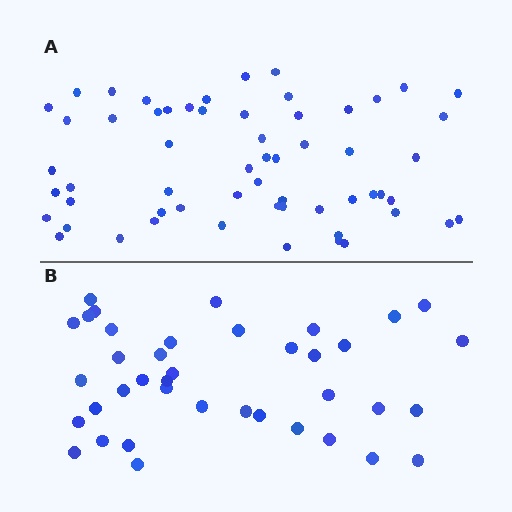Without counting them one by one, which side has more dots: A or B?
Region A (the top region) has more dots.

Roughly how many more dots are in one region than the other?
Region A has approximately 20 more dots than region B.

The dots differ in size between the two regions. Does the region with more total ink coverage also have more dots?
No. Region B has more total ink coverage because its dots are larger, but region A actually contains more individual dots. Total area can be misleading — the number of items is what matters here.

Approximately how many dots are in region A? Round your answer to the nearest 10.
About 60 dots. (The exact count is 59, which rounds to 60.)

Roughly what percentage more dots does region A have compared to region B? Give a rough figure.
About 50% more.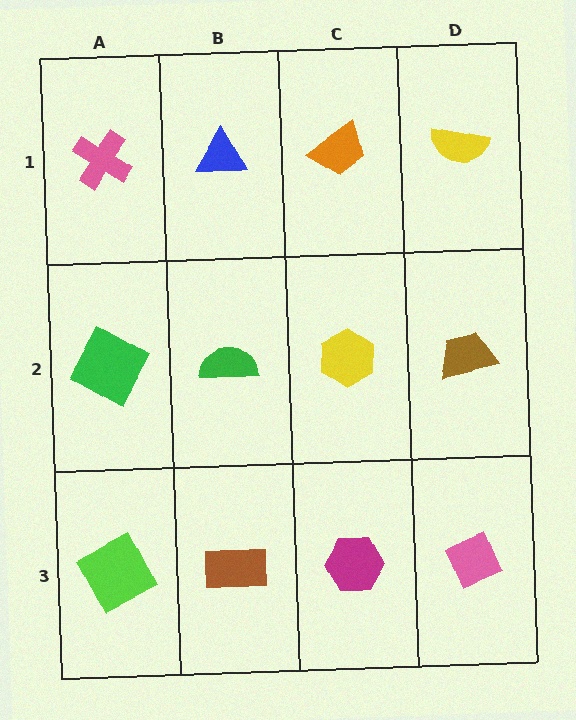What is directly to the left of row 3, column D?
A magenta hexagon.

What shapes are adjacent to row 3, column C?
A yellow hexagon (row 2, column C), a brown rectangle (row 3, column B), a pink diamond (row 3, column D).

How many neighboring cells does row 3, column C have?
3.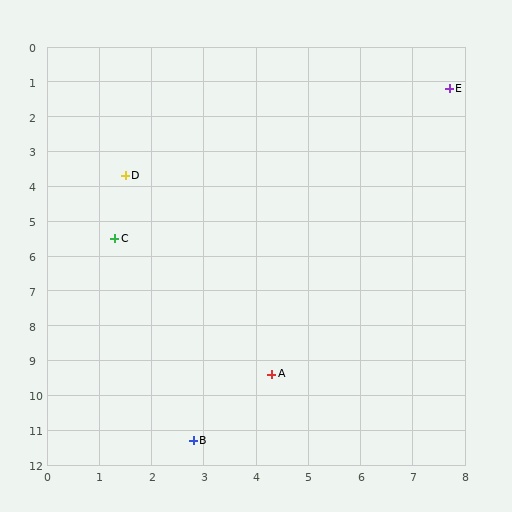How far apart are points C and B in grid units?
Points C and B are about 6.0 grid units apart.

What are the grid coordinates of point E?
Point E is at approximately (7.7, 1.2).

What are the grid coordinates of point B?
Point B is at approximately (2.8, 11.3).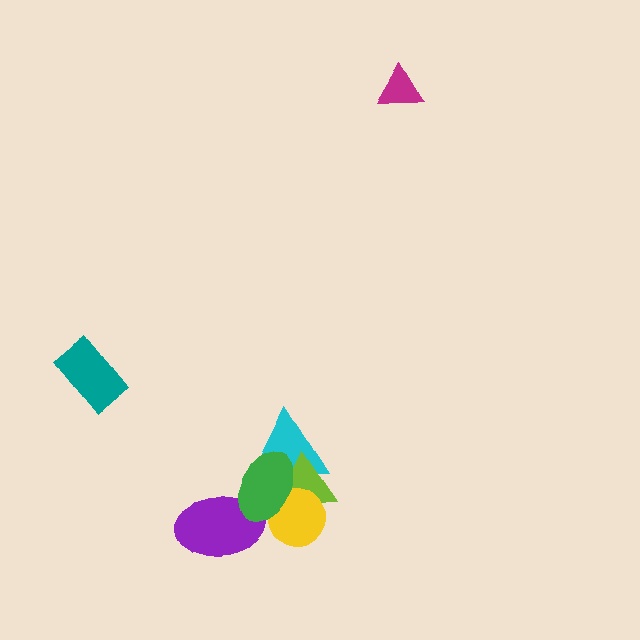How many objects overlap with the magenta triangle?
0 objects overlap with the magenta triangle.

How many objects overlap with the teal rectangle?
0 objects overlap with the teal rectangle.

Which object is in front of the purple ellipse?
The green ellipse is in front of the purple ellipse.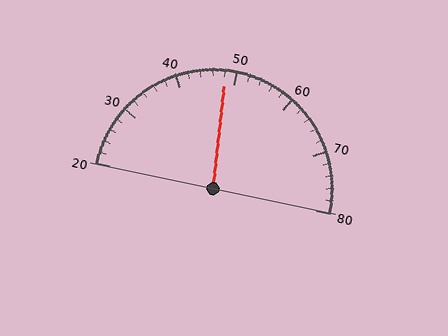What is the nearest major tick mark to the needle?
The nearest major tick mark is 50.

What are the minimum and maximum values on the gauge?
The gauge ranges from 20 to 80.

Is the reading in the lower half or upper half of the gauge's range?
The reading is in the lower half of the range (20 to 80).